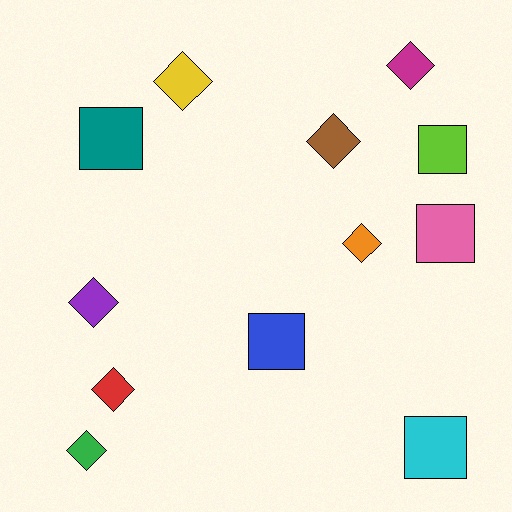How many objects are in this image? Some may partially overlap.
There are 12 objects.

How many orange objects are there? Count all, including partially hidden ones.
There is 1 orange object.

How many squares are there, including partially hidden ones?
There are 5 squares.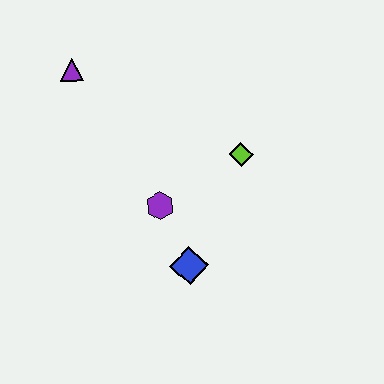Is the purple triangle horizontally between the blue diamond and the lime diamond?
No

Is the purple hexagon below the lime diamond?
Yes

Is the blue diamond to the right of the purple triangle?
Yes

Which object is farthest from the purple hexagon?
The purple triangle is farthest from the purple hexagon.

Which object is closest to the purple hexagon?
The blue diamond is closest to the purple hexagon.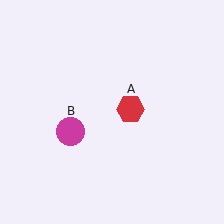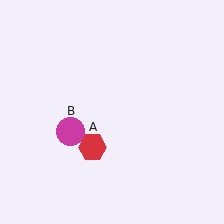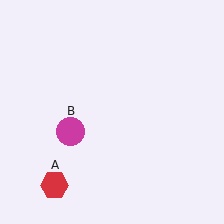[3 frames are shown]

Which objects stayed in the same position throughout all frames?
Magenta circle (object B) remained stationary.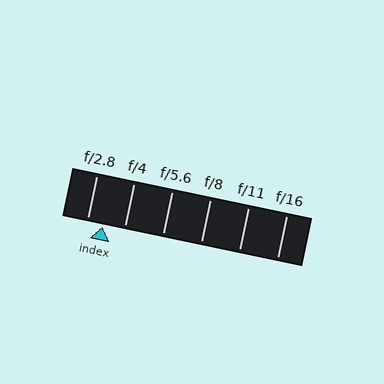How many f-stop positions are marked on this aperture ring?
There are 6 f-stop positions marked.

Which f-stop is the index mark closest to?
The index mark is closest to f/2.8.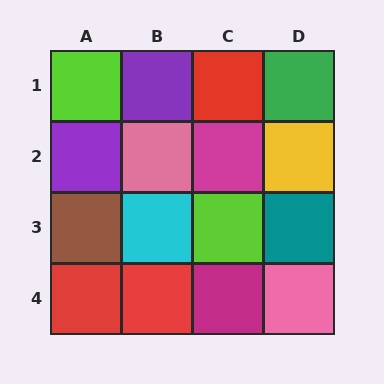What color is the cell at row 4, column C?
Magenta.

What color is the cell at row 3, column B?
Cyan.